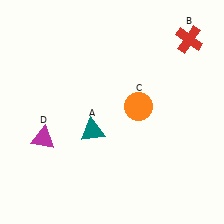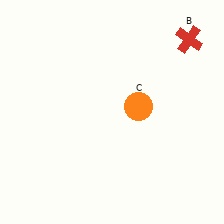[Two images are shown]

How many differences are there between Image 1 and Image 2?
There are 2 differences between the two images.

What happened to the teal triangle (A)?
The teal triangle (A) was removed in Image 2. It was in the bottom-left area of Image 1.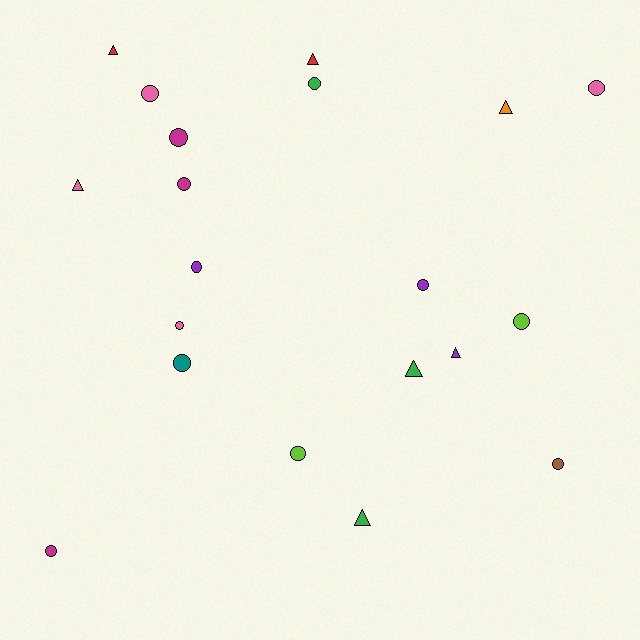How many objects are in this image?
There are 20 objects.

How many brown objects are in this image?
There is 1 brown object.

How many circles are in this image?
There are 13 circles.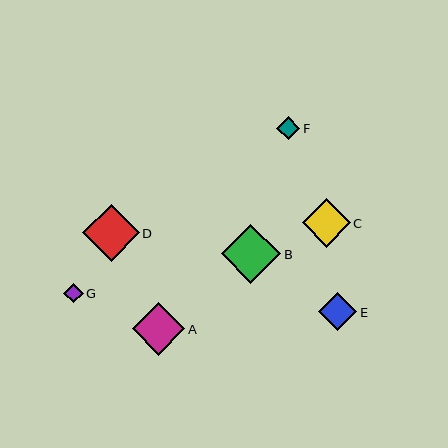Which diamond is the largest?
Diamond B is the largest with a size of approximately 60 pixels.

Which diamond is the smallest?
Diamond G is the smallest with a size of approximately 19 pixels.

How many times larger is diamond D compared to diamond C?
Diamond D is approximately 1.2 times the size of diamond C.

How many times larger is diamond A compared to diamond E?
Diamond A is approximately 1.4 times the size of diamond E.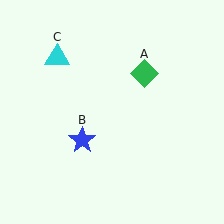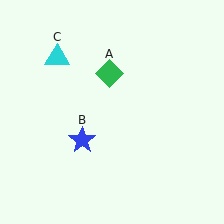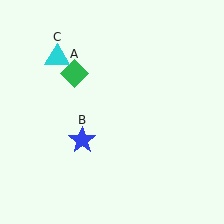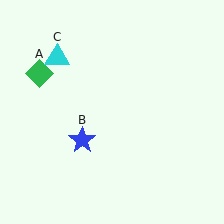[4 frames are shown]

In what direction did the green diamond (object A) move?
The green diamond (object A) moved left.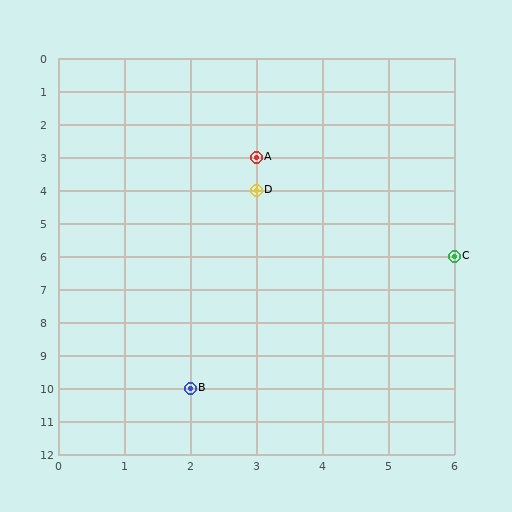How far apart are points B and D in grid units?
Points B and D are 1 column and 6 rows apart (about 6.1 grid units diagonally).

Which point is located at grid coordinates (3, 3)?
Point A is at (3, 3).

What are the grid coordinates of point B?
Point B is at grid coordinates (2, 10).